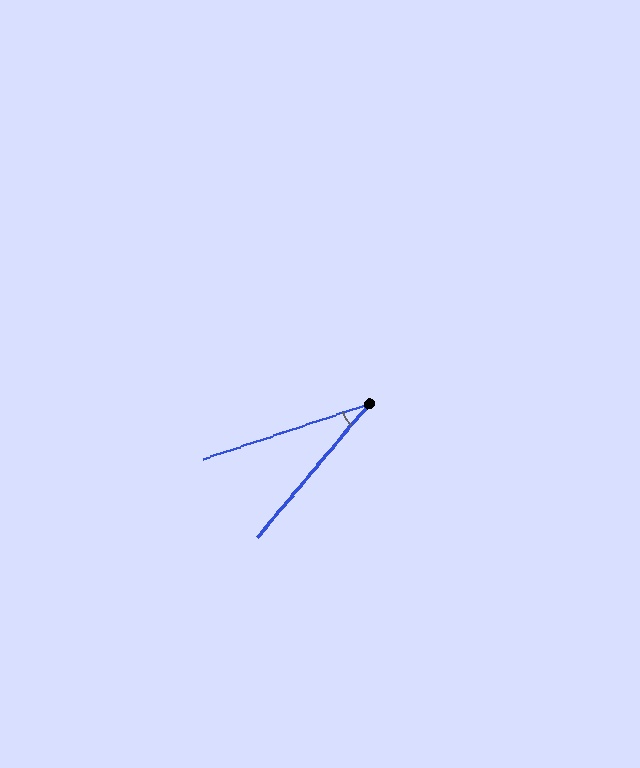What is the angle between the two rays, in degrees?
Approximately 32 degrees.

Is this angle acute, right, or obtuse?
It is acute.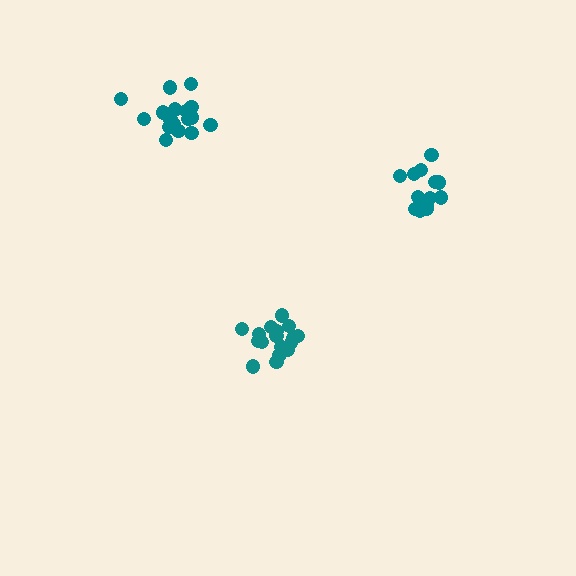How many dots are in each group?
Group 1: 17 dots, Group 2: 15 dots, Group 3: 18 dots (50 total).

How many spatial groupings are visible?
There are 3 spatial groupings.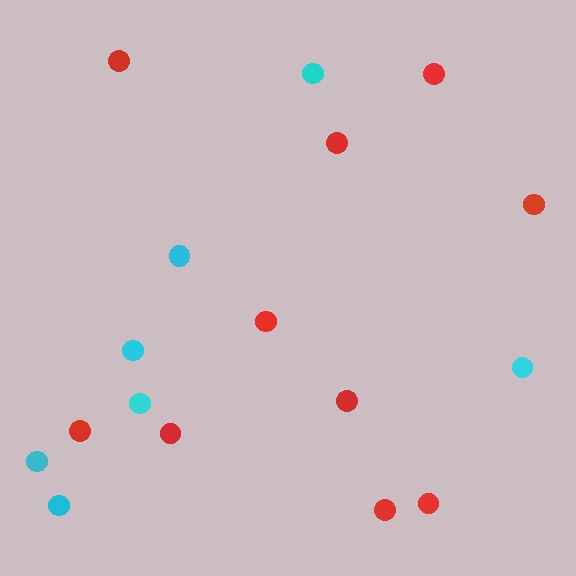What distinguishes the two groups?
There are 2 groups: one group of red circles (10) and one group of cyan circles (7).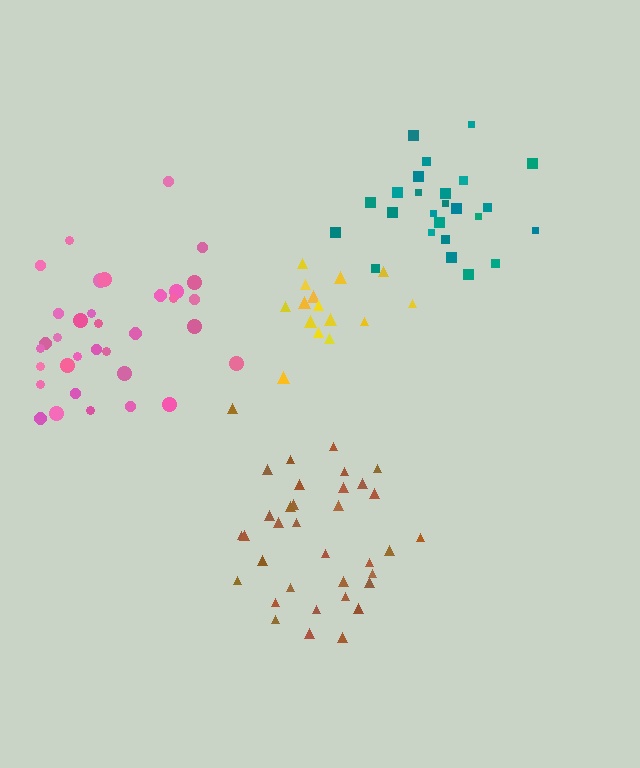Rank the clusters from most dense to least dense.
teal, brown, yellow, pink.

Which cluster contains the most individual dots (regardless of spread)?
Brown (35).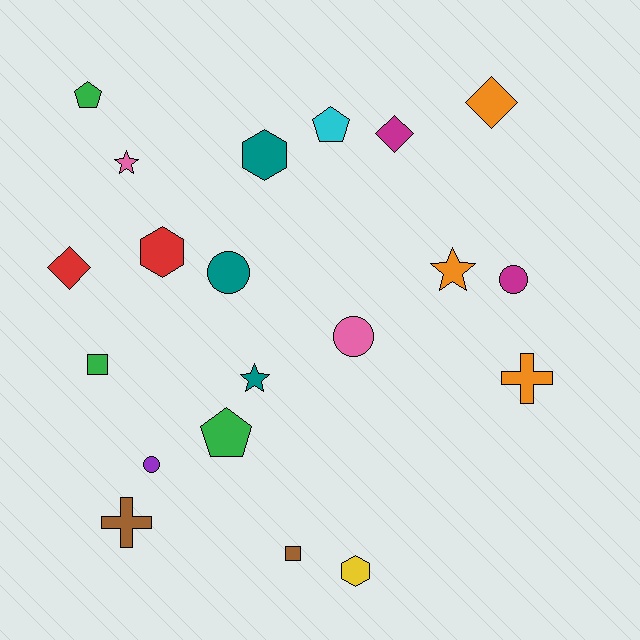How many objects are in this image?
There are 20 objects.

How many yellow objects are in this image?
There is 1 yellow object.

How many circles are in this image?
There are 4 circles.